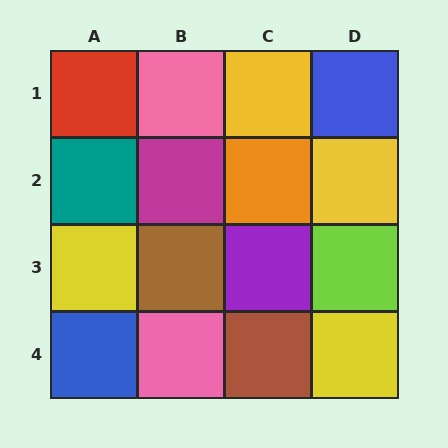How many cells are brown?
2 cells are brown.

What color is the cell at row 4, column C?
Brown.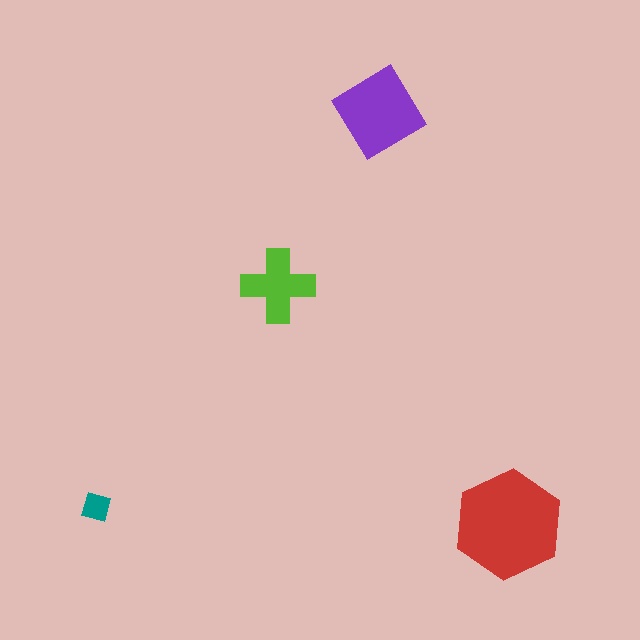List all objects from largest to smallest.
The red hexagon, the purple diamond, the lime cross, the teal diamond.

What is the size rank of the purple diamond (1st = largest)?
2nd.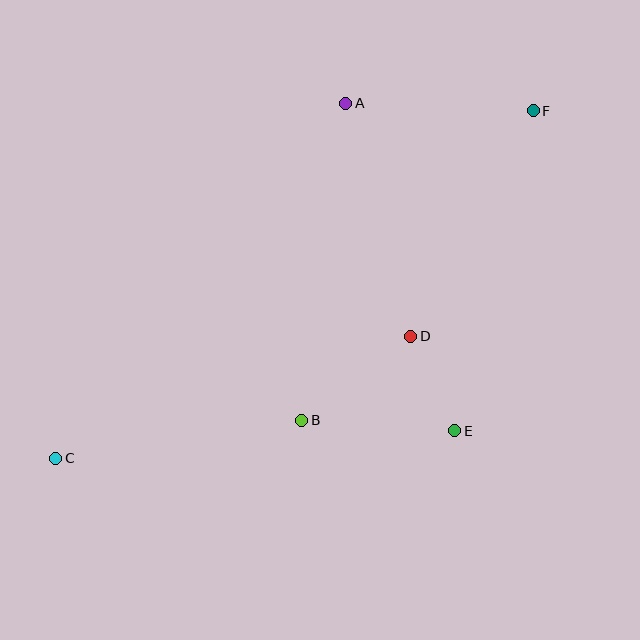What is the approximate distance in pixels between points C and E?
The distance between C and E is approximately 400 pixels.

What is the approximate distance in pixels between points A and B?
The distance between A and B is approximately 320 pixels.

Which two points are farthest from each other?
Points C and F are farthest from each other.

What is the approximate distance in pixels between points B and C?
The distance between B and C is approximately 249 pixels.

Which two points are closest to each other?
Points D and E are closest to each other.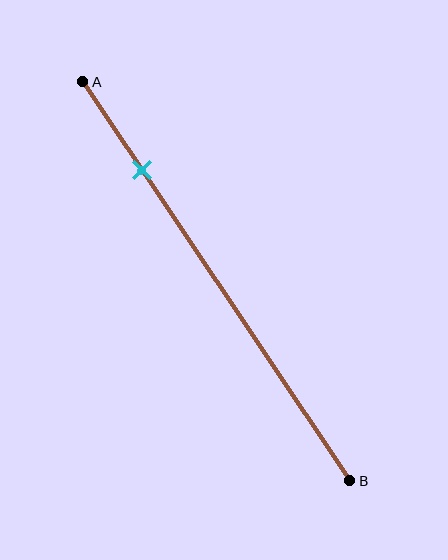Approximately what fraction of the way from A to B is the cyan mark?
The cyan mark is approximately 20% of the way from A to B.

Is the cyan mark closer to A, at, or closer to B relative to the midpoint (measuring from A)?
The cyan mark is closer to point A than the midpoint of segment AB.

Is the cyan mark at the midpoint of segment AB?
No, the mark is at about 20% from A, not at the 50% midpoint.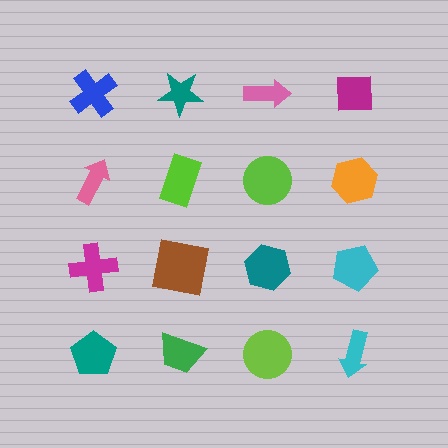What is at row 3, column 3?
A teal hexagon.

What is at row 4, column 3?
A lime circle.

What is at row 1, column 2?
A teal star.